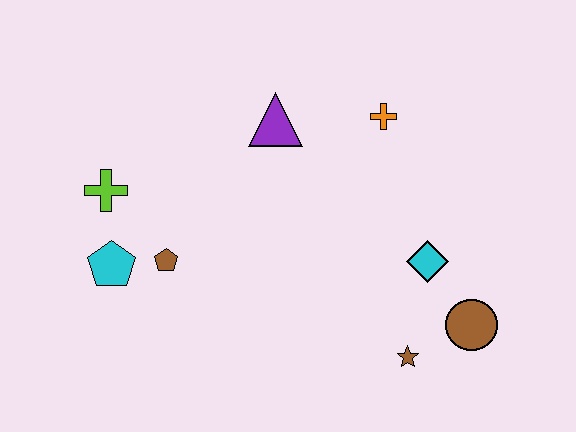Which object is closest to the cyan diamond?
The brown circle is closest to the cyan diamond.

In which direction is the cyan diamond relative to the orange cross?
The cyan diamond is below the orange cross.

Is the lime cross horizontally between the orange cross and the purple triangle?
No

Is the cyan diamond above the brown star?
Yes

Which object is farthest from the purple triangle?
The brown circle is farthest from the purple triangle.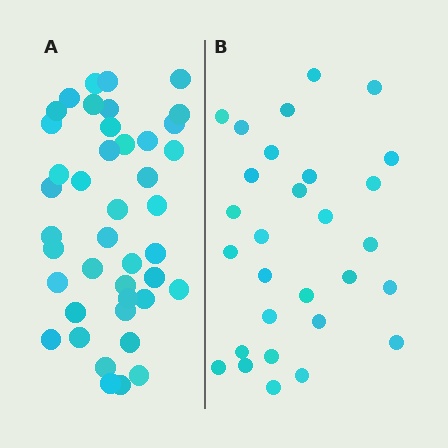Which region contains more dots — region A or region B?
Region A (the left region) has more dots.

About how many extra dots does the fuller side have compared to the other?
Region A has approximately 15 more dots than region B.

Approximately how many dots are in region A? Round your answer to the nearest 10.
About 40 dots. (The exact count is 42, which rounds to 40.)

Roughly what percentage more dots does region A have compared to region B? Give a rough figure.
About 45% more.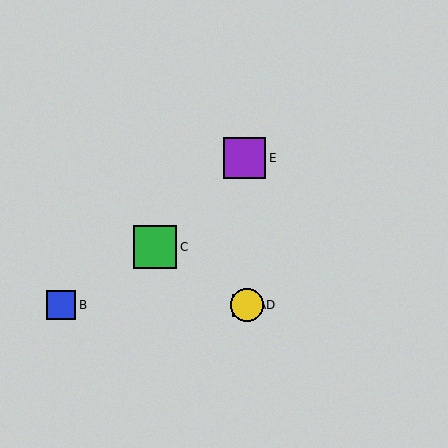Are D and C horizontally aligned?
No, D is at y≈305 and C is at y≈247.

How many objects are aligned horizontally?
3 objects (A, B, D) are aligned horizontally.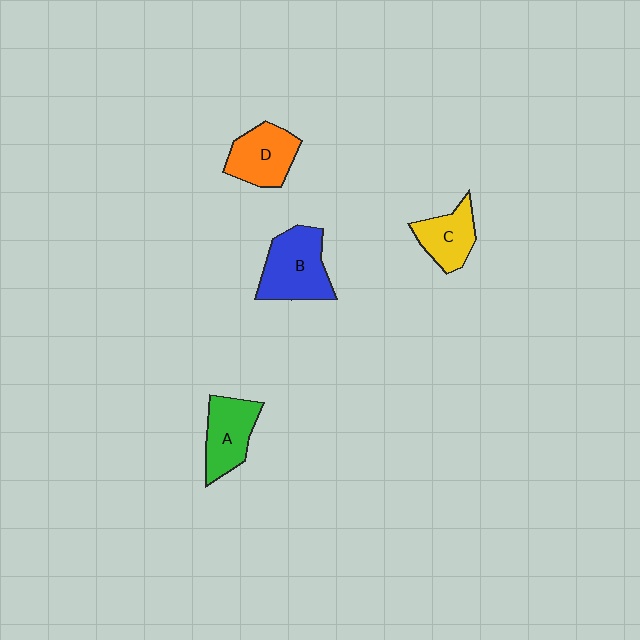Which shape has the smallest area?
Shape C (yellow).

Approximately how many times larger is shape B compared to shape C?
Approximately 1.5 times.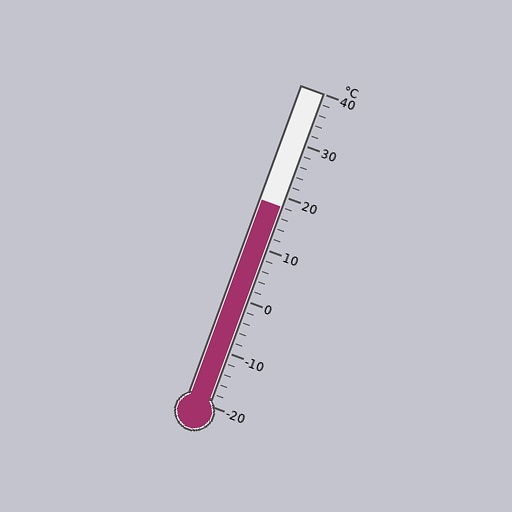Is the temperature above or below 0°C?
The temperature is above 0°C.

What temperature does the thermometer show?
The thermometer shows approximately 18°C.